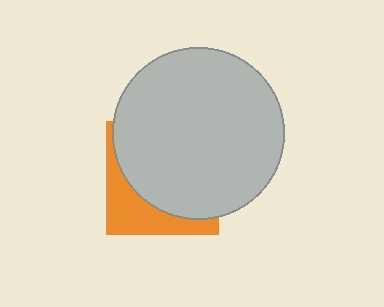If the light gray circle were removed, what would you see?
You would see the complete orange square.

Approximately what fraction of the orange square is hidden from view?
Roughly 69% of the orange square is hidden behind the light gray circle.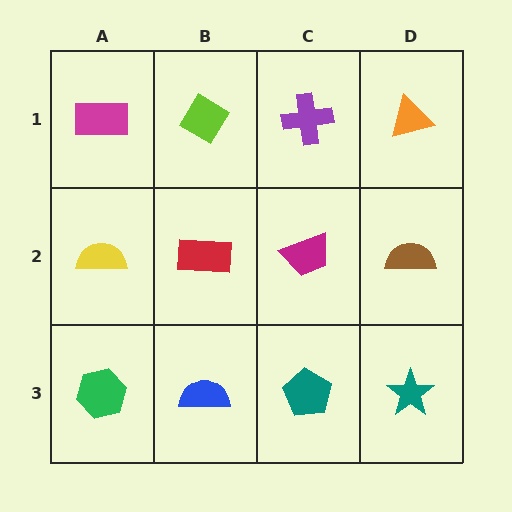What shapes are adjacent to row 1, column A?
A yellow semicircle (row 2, column A), a lime diamond (row 1, column B).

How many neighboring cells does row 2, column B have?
4.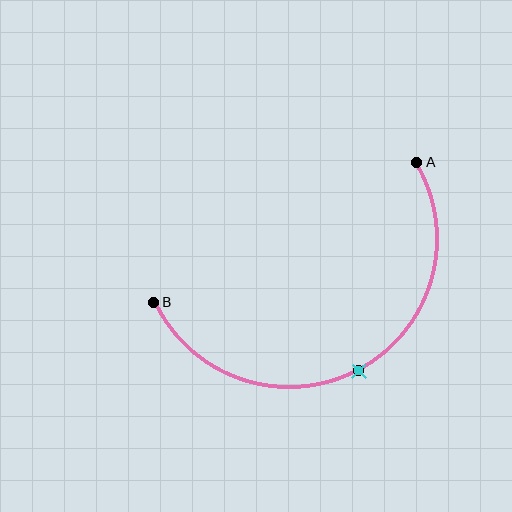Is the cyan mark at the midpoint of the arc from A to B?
Yes. The cyan mark lies on the arc at equal arc-length from both A and B — it is the arc midpoint.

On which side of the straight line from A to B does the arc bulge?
The arc bulges below the straight line connecting A and B.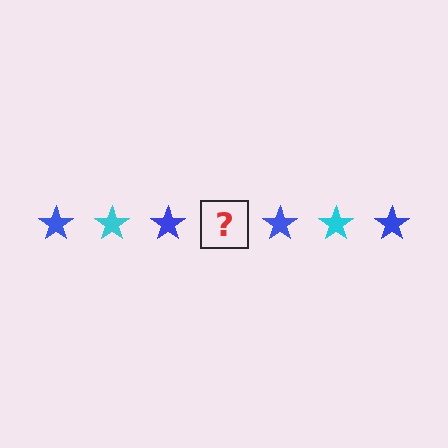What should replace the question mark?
The question mark should be replaced with a cyan star.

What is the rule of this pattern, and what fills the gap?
The rule is that the pattern cycles through blue, cyan stars. The gap should be filled with a cyan star.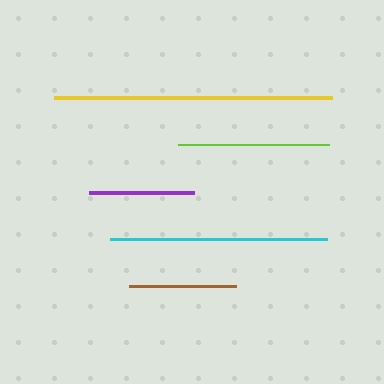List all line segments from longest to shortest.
From longest to shortest: yellow, cyan, lime, brown, purple.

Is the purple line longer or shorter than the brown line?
The brown line is longer than the purple line.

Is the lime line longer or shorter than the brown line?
The lime line is longer than the brown line.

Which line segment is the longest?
The yellow line is the longest at approximately 278 pixels.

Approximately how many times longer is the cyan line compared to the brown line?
The cyan line is approximately 2.0 times the length of the brown line.